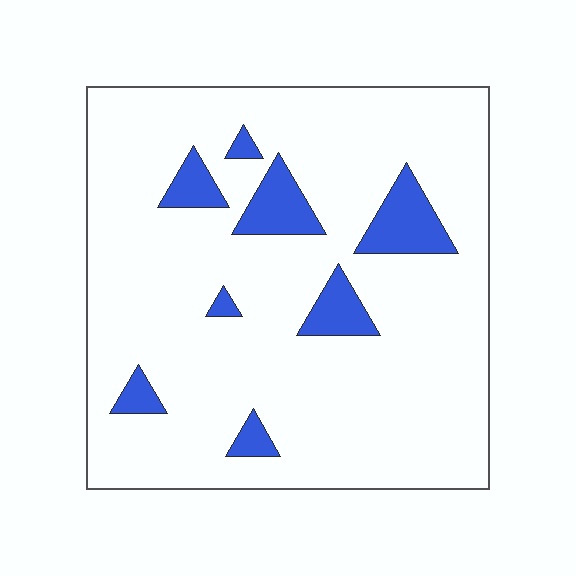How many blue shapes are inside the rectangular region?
8.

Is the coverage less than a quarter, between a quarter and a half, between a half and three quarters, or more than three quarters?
Less than a quarter.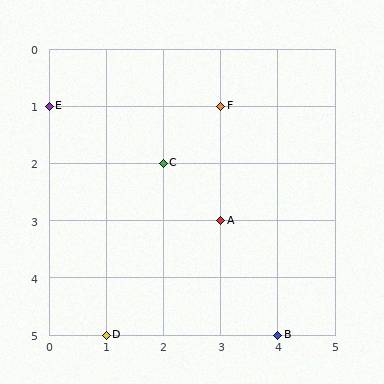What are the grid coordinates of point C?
Point C is at grid coordinates (2, 2).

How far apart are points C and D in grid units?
Points C and D are 1 column and 3 rows apart (about 3.2 grid units diagonally).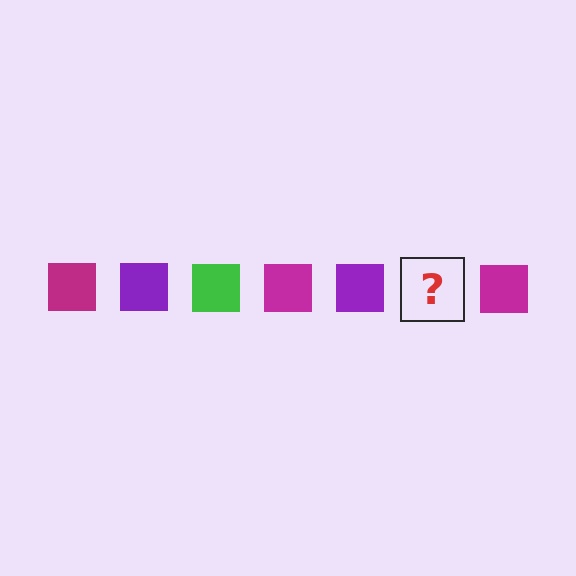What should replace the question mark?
The question mark should be replaced with a green square.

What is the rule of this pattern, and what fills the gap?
The rule is that the pattern cycles through magenta, purple, green squares. The gap should be filled with a green square.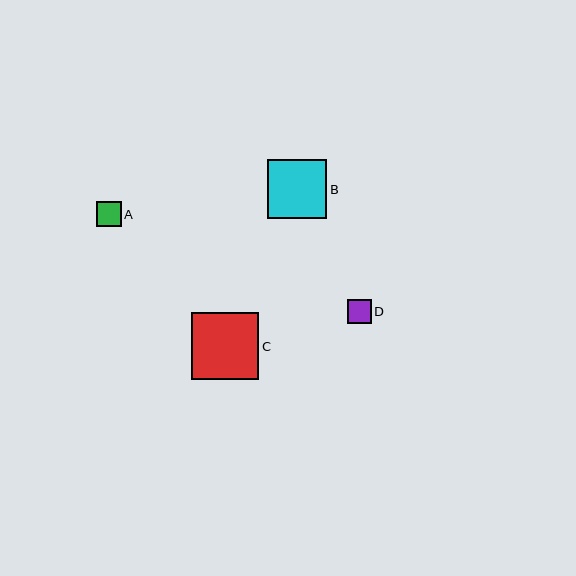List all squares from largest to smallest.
From largest to smallest: C, B, A, D.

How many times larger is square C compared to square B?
Square C is approximately 1.1 times the size of square B.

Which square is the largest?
Square C is the largest with a size of approximately 67 pixels.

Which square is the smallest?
Square D is the smallest with a size of approximately 24 pixels.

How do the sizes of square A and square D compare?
Square A and square D are approximately the same size.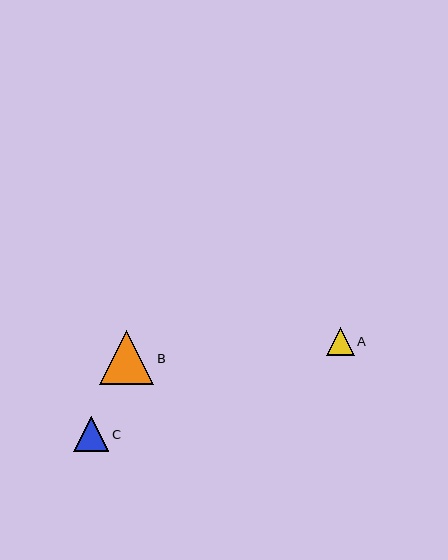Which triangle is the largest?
Triangle B is the largest with a size of approximately 54 pixels.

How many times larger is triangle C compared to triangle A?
Triangle C is approximately 1.3 times the size of triangle A.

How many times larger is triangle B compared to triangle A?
Triangle B is approximately 2.0 times the size of triangle A.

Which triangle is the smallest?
Triangle A is the smallest with a size of approximately 28 pixels.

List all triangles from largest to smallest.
From largest to smallest: B, C, A.